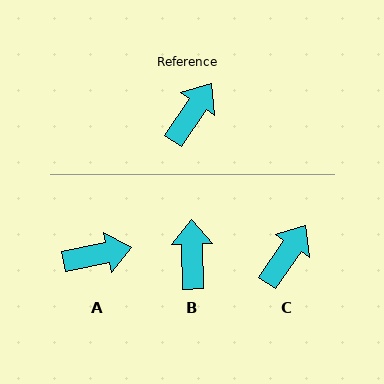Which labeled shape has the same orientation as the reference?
C.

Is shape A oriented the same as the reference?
No, it is off by about 45 degrees.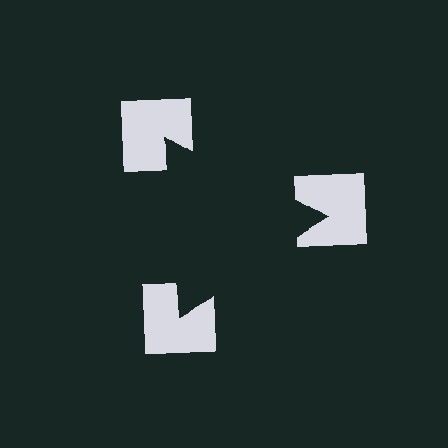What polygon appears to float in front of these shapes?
An illusory triangle — its edges are inferred from the aligned wedge cuts in the notched squares, not physically drawn.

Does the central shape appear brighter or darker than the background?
It typically appears slightly darker than the background, even though no actual brightness change is drawn.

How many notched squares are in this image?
There are 3 — one at each vertex of the illusory triangle.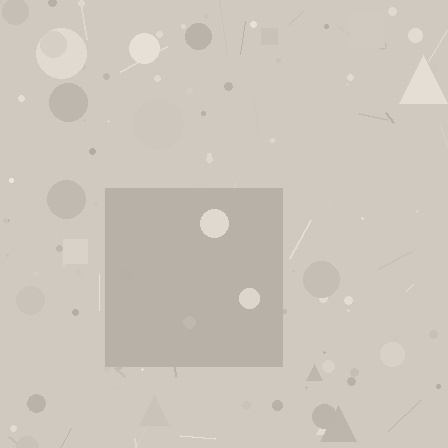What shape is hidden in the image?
A square is hidden in the image.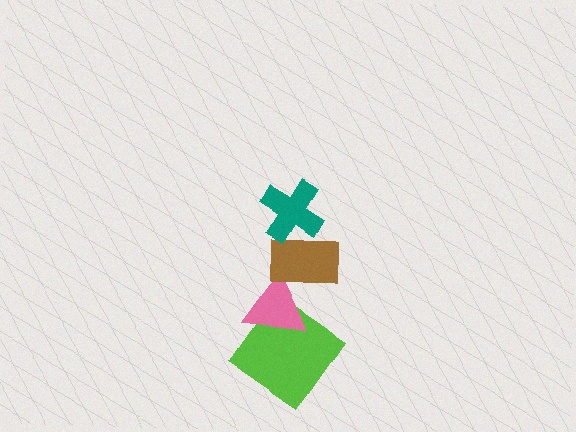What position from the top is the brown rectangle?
The brown rectangle is 2nd from the top.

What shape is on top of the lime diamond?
The pink triangle is on top of the lime diamond.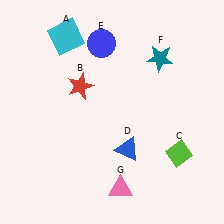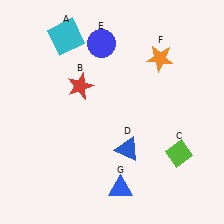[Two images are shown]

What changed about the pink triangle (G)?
In Image 1, G is pink. In Image 2, it changed to blue.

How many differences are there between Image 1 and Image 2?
There are 2 differences between the two images.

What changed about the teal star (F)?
In Image 1, F is teal. In Image 2, it changed to orange.